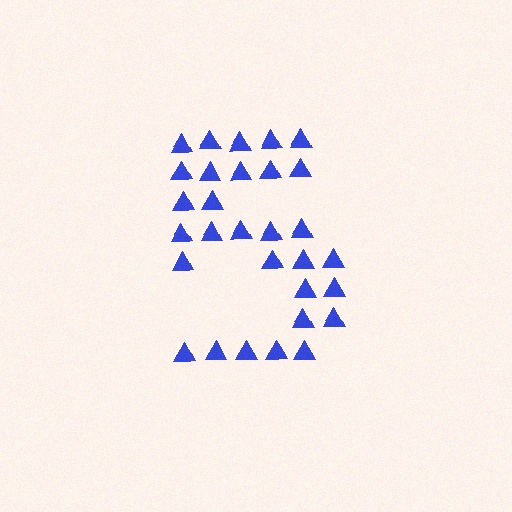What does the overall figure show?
The overall figure shows the digit 5.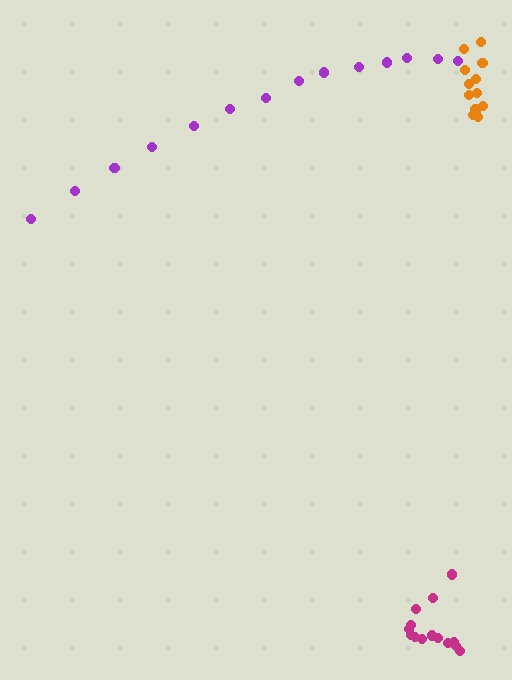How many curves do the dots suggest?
There are 3 distinct paths.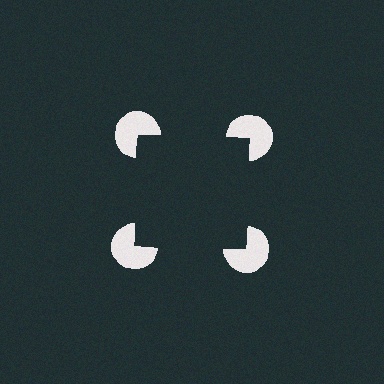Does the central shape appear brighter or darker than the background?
It typically appears slightly darker than the background, even though no actual brightness change is drawn.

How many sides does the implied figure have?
4 sides.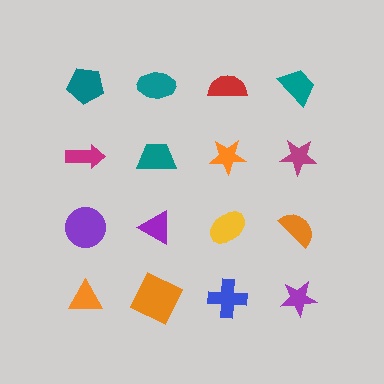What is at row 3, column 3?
A yellow ellipse.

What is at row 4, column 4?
A purple star.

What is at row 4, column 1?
An orange triangle.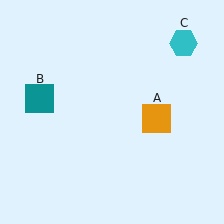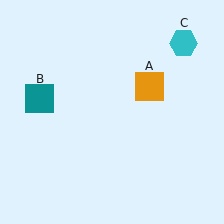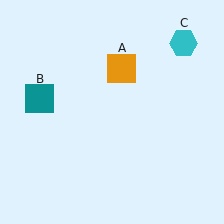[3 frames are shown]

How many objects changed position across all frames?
1 object changed position: orange square (object A).